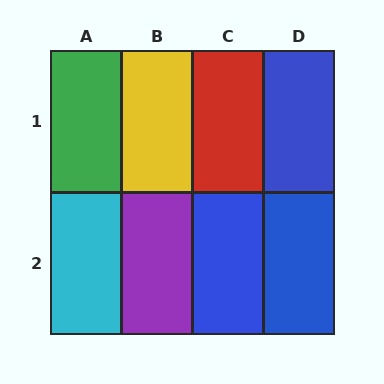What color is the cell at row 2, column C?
Blue.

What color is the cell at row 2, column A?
Cyan.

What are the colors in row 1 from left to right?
Green, yellow, red, blue.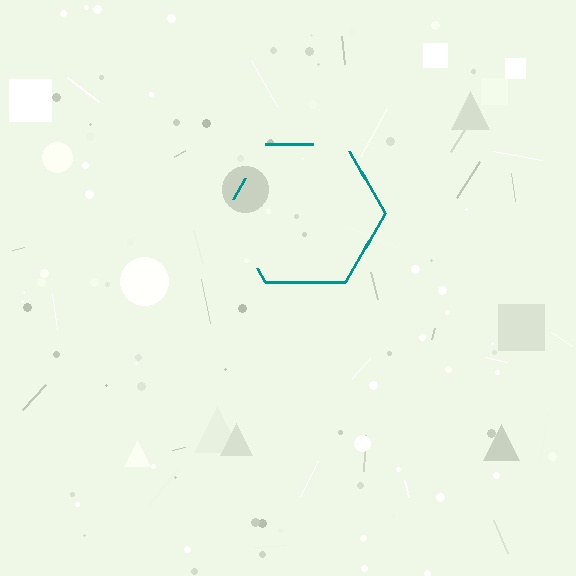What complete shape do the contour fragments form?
The contour fragments form a hexagon.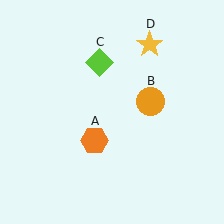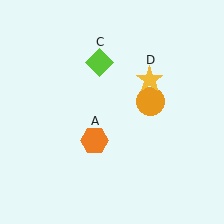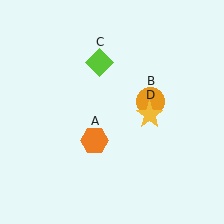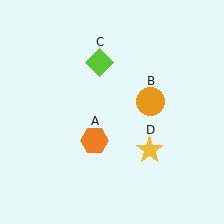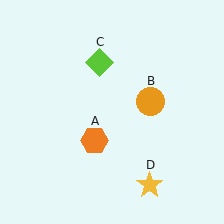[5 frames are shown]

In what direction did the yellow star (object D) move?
The yellow star (object D) moved down.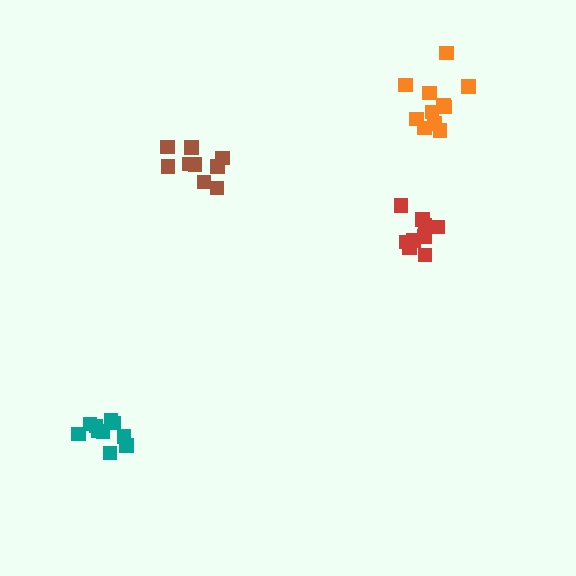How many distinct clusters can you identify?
There are 4 distinct clusters.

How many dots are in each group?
Group 1: 11 dots, Group 2: 9 dots, Group 3: 9 dots, Group 4: 10 dots (39 total).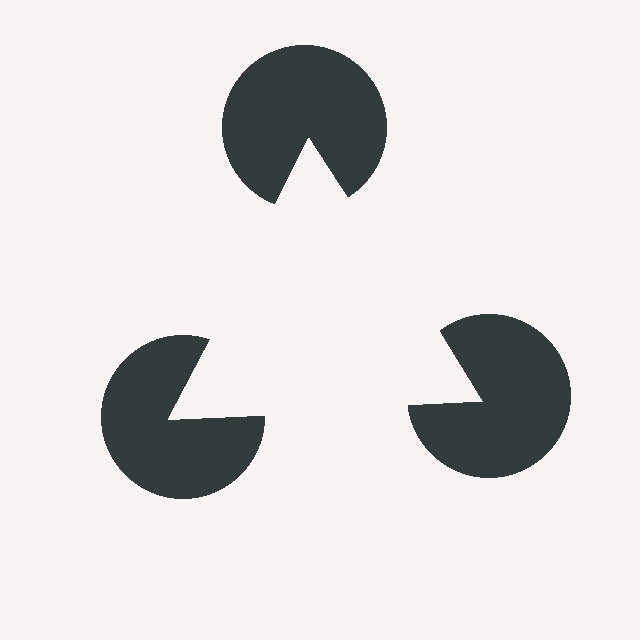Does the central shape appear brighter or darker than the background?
It typically appears slightly brighter than the background, even though no actual brightness change is drawn.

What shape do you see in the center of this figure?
An illusory triangle — its edges are inferred from the aligned wedge cuts in the pac-man discs, not physically drawn.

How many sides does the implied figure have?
3 sides.